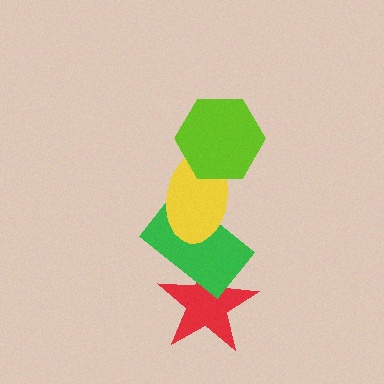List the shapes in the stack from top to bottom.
From top to bottom: the lime hexagon, the yellow ellipse, the green rectangle, the red star.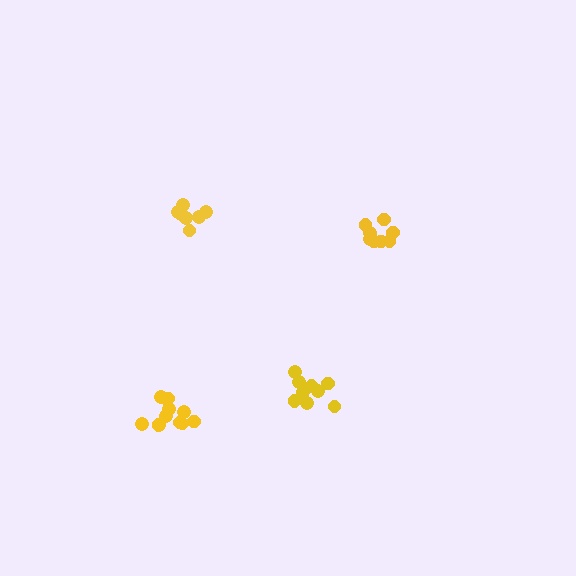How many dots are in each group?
Group 1: 9 dots, Group 2: 8 dots, Group 3: 8 dots, Group 4: 12 dots (37 total).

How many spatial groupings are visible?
There are 4 spatial groupings.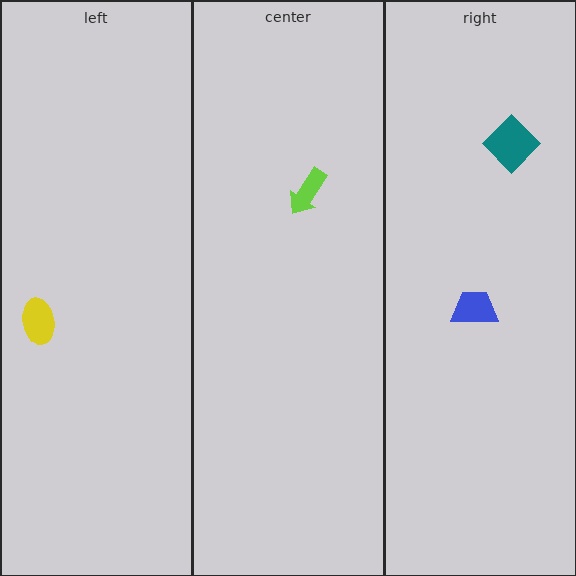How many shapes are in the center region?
1.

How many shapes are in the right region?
2.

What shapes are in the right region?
The blue trapezoid, the teal diamond.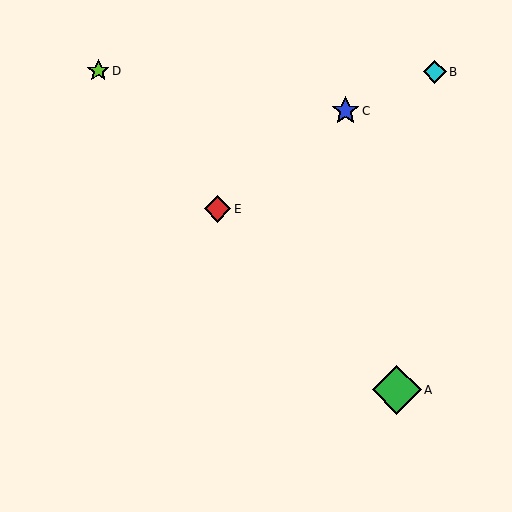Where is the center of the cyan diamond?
The center of the cyan diamond is at (435, 72).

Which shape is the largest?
The green diamond (labeled A) is the largest.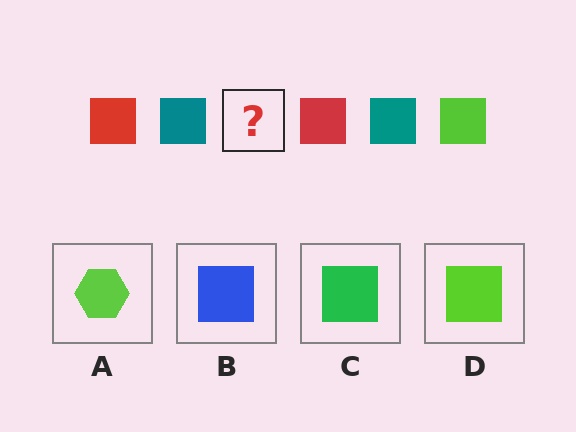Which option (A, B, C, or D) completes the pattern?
D.